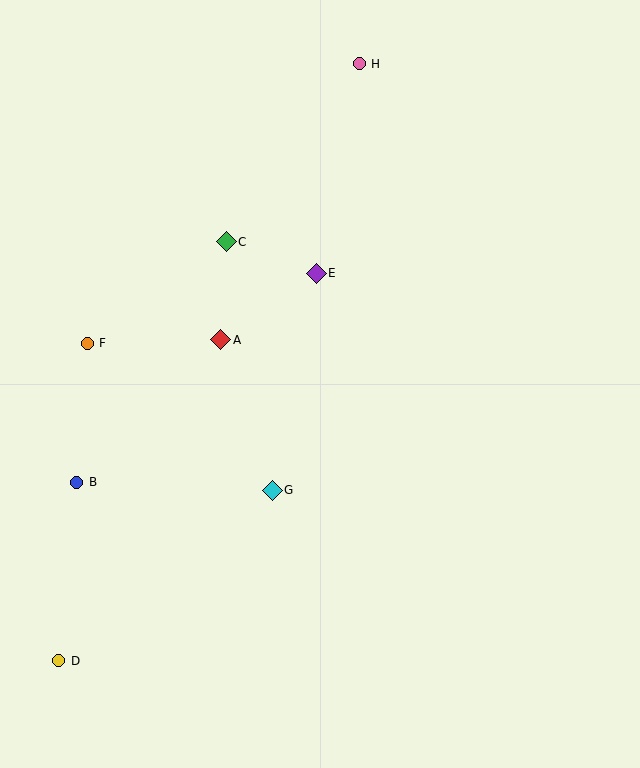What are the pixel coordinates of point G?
Point G is at (272, 490).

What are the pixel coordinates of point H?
Point H is at (359, 64).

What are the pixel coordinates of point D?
Point D is at (59, 661).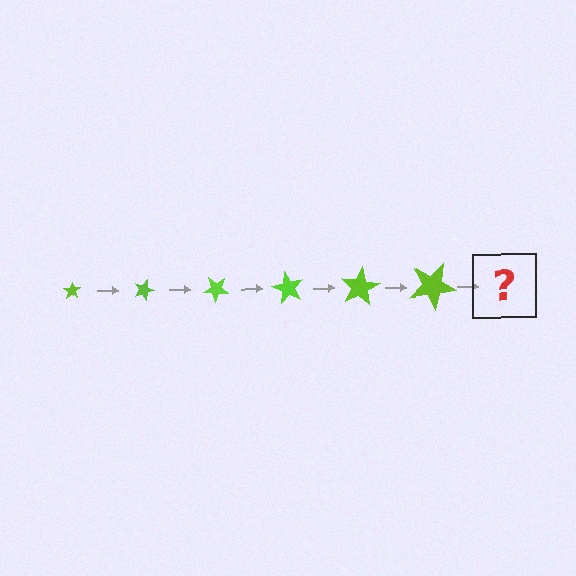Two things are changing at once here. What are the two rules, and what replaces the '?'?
The two rules are that the star grows larger each step and it rotates 20 degrees each step. The '?' should be a star, larger than the previous one and rotated 120 degrees from the start.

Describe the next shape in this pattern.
It should be a star, larger than the previous one and rotated 120 degrees from the start.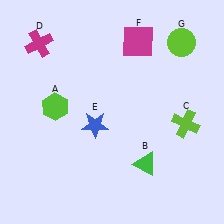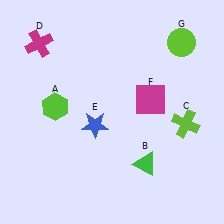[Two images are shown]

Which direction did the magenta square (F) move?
The magenta square (F) moved down.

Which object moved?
The magenta square (F) moved down.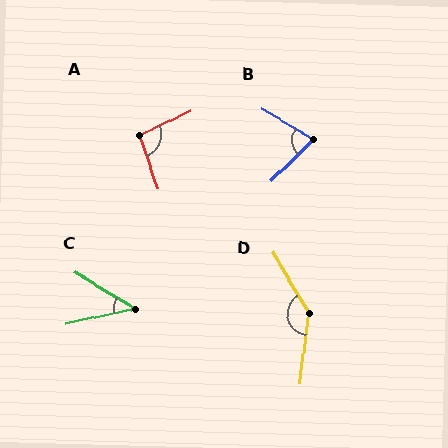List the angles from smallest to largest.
C (44°), B (75°), A (97°), D (142°).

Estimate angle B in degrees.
Approximately 75 degrees.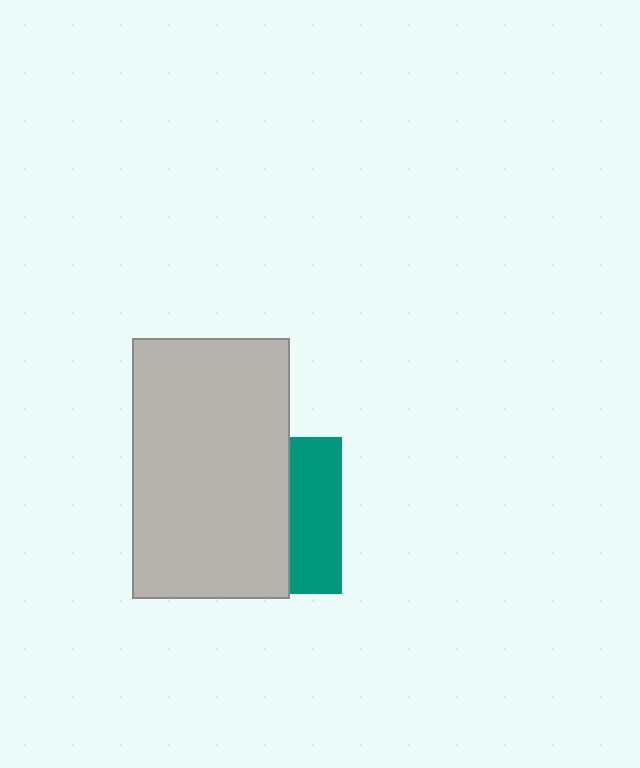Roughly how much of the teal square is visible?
A small part of it is visible (roughly 33%).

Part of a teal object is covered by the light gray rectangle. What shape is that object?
It is a square.